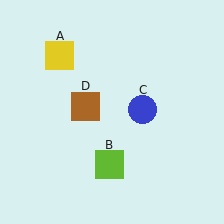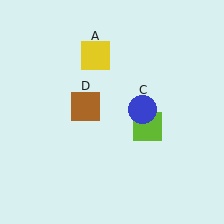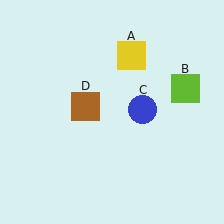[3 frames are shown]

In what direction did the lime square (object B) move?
The lime square (object B) moved up and to the right.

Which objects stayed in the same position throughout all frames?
Blue circle (object C) and brown square (object D) remained stationary.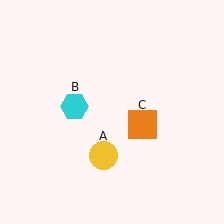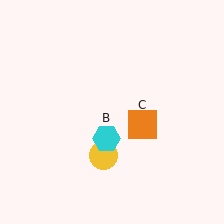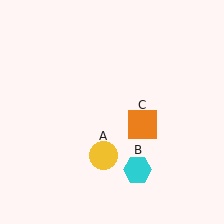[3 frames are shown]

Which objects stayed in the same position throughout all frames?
Yellow circle (object A) and orange square (object C) remained stationary.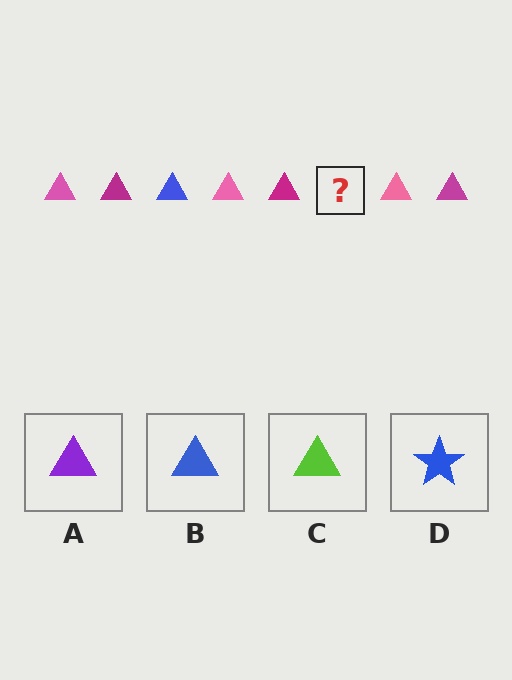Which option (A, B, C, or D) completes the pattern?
B.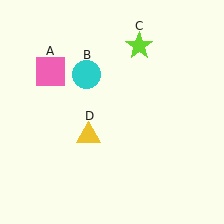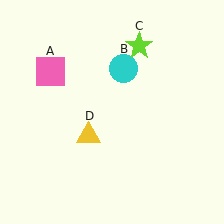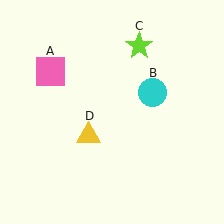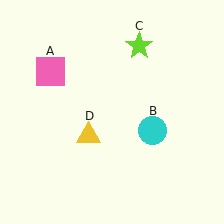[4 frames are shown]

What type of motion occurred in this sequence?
The cyan circle (object B) rotated clockwise around the center of the scene.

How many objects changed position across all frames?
1 object changed position: cyan circle (object B).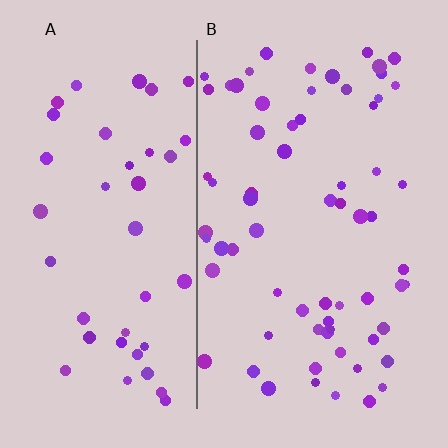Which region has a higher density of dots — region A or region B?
B (the right).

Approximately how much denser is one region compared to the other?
Approximately 1.6× — region B over region A.